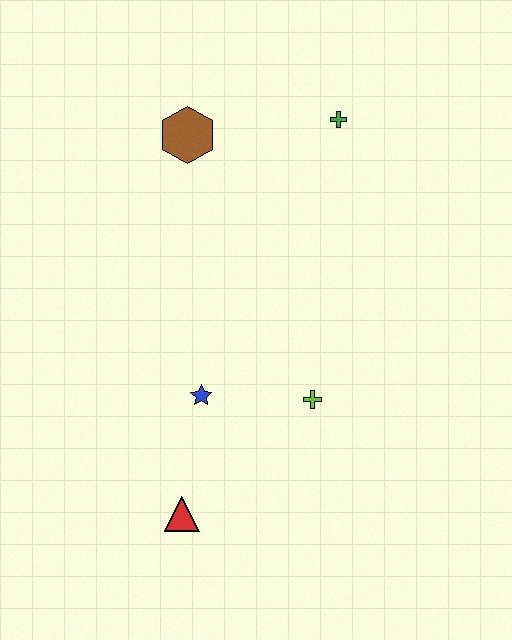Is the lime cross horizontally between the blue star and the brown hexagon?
No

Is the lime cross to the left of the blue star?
No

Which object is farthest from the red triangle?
The green cross is farthest from the red triangle.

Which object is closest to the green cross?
The brown hexagon is closest to the green cross.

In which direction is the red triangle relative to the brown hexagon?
The red triangle is below the brown hexagon.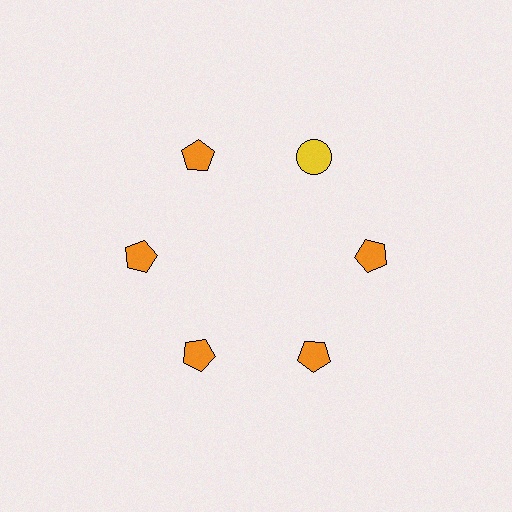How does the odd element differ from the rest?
It differs in both color (yellow instead of orange) and shape (circle instead of pentagon).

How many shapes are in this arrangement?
There are 6 shapes arranged in a ring pattern.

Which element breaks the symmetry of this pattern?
The yellow circle at roughly the 1 o'clock position breaks the symmetry. All other shapes are orange pentagons.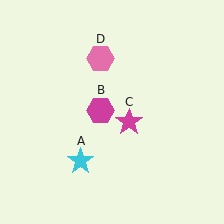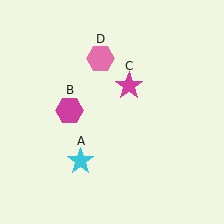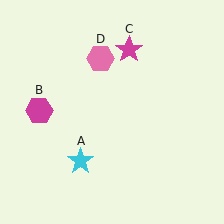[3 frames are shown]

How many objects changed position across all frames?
2 objects changed position: magenta hexagon (object B), magenta star (object C).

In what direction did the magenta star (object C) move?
The magenta star (object C) moved up.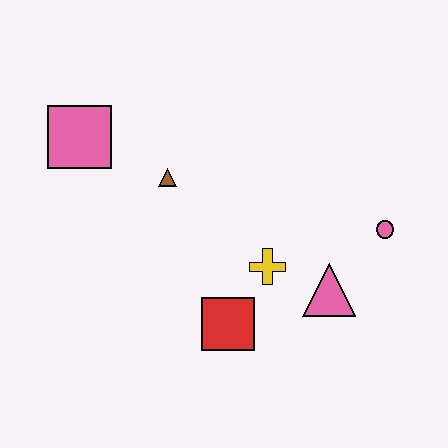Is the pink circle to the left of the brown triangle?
No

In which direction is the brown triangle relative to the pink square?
The brown triangle is to the right of the pink square.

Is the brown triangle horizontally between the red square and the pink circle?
No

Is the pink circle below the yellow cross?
No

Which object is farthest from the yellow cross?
The pink square is farthest from the yellow cross.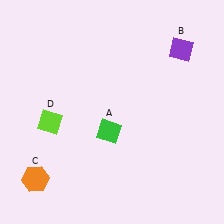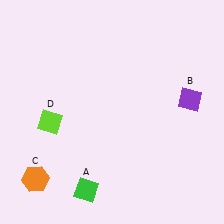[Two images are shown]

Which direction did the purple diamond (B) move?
The purple diamond (B) moved down.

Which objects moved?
The objects that moved are: the green diamond (A), the purple diamond (B).